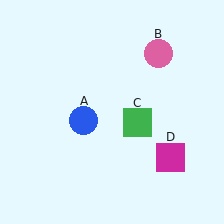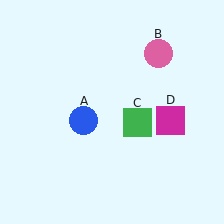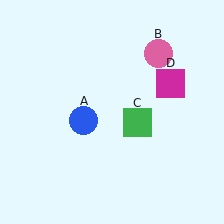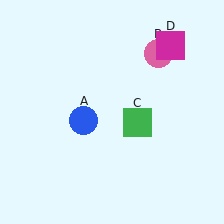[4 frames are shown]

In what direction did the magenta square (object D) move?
The magenta square (object D) moved up.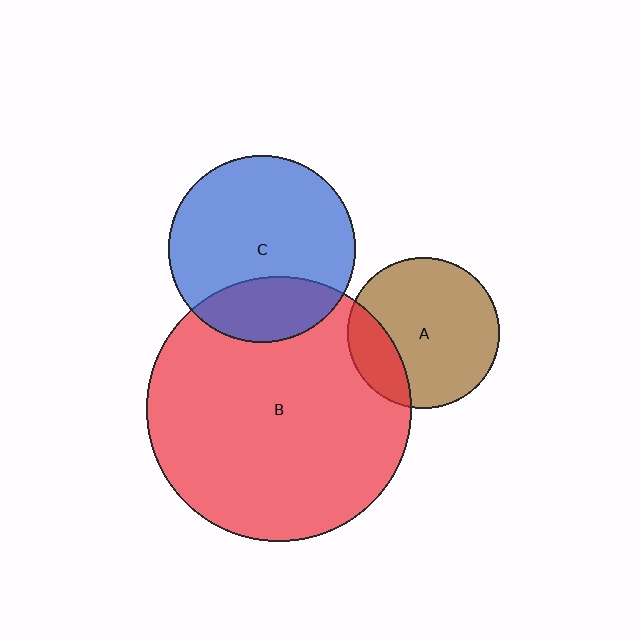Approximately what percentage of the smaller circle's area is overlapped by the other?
Approximately 20%.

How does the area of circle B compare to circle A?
Approximately 3.1 times.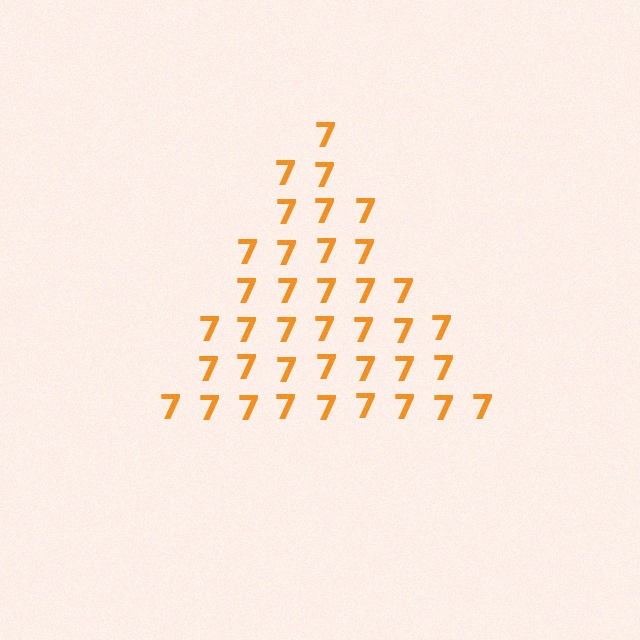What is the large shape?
The large shape is a triangle.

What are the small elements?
The small elements are digit 7's.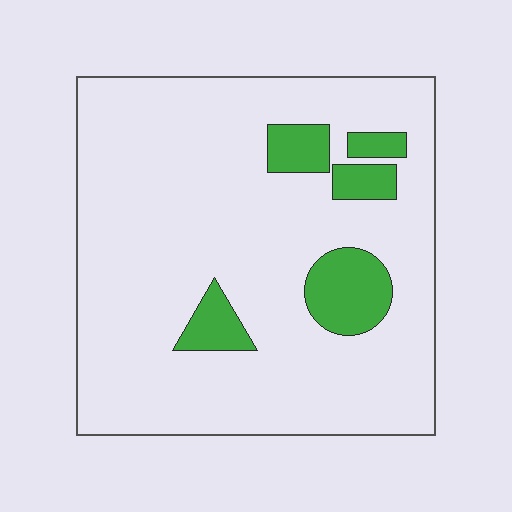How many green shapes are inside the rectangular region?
5.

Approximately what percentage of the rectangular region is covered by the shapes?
Approximately 15%.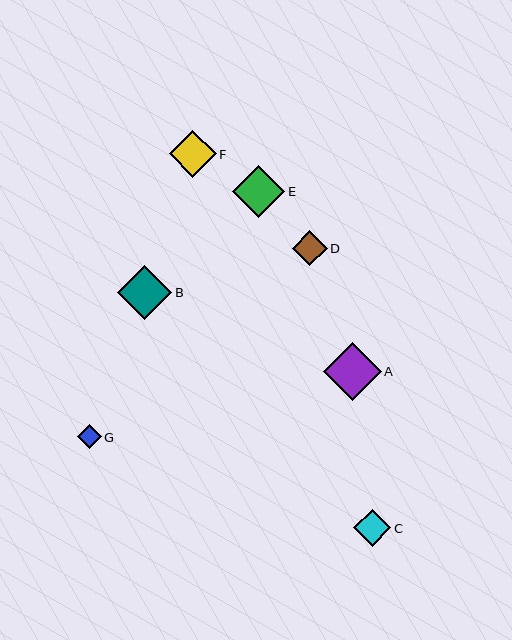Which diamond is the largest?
Diamond A is the largest with a size of approximately 58 pixels.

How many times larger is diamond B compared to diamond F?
Diamond B is approximately 1.2 times the size of diamond F.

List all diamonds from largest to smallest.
From largest to smallest: A, B, E, F, C, D, G.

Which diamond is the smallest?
Diamond G is the smallest with a size of approximately 23 pixels.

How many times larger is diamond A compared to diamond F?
Diamond A is approximately 1.2 times the size of diamond F.